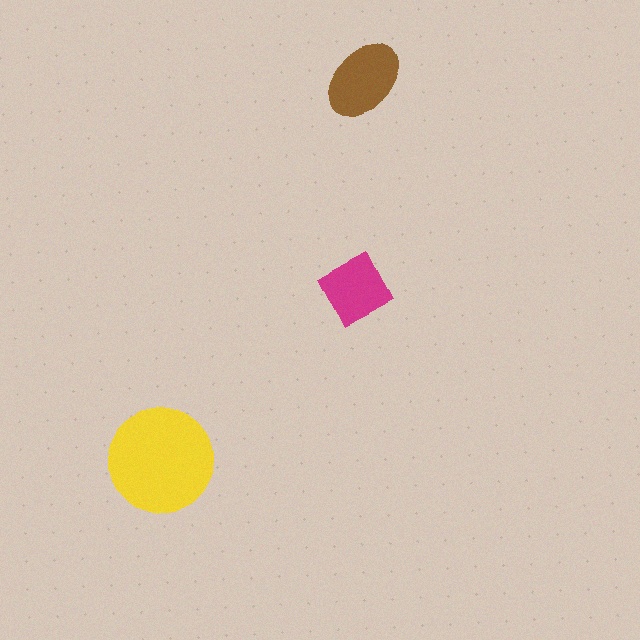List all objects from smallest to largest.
The magenta square, the brown ellipse, the yellow circle.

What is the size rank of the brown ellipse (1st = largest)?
2nd.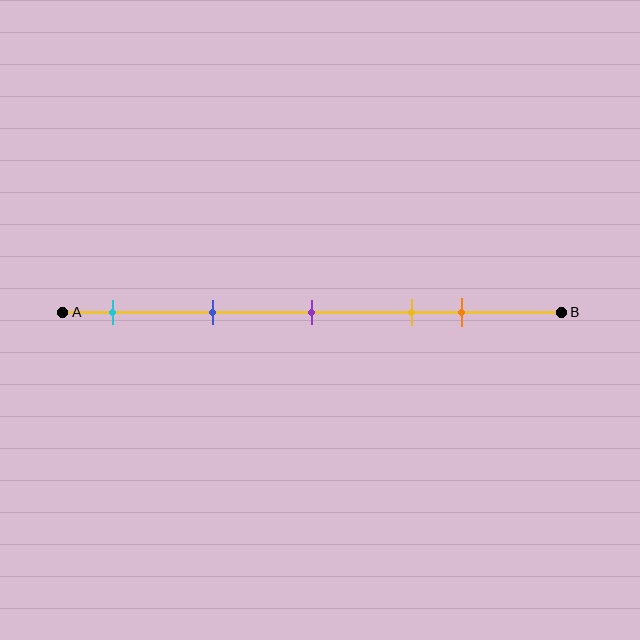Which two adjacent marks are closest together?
The yellow and orange marks are the closest adjacent pair.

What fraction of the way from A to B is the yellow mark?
The yellow mark is approximately 70% (0.7) of the way from A to B.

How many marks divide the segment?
There are 5 marks dividing the segment.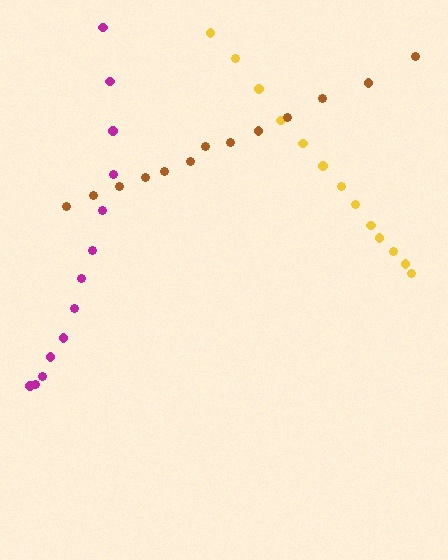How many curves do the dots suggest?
There are 3 distinct paths.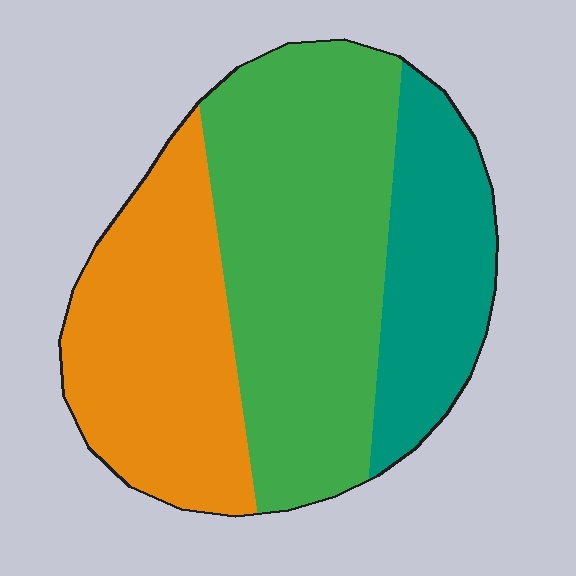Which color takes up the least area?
Teal, at roughly 20%.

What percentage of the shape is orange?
Orange takes up between a sixth and a third of the shape.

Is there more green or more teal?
Green.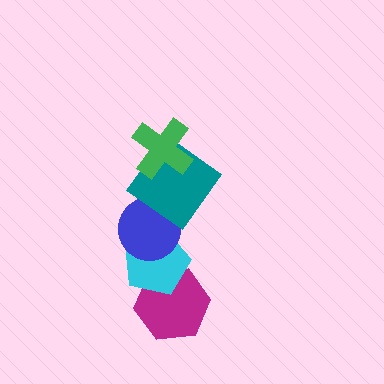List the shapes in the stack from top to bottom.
From top to bottom: the green cross, the teal diamond, the blue circle, the cyan pentagon, the magenta hexagon.